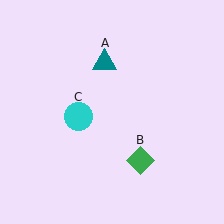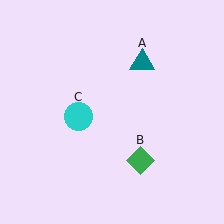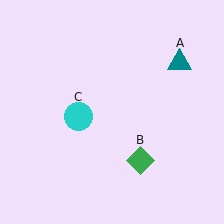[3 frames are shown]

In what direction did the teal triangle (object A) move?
The teal triangle (object A) moved right.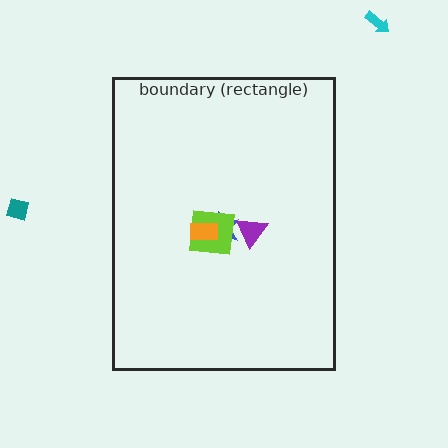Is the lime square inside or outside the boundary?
Inside.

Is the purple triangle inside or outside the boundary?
Inside.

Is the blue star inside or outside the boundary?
Inside.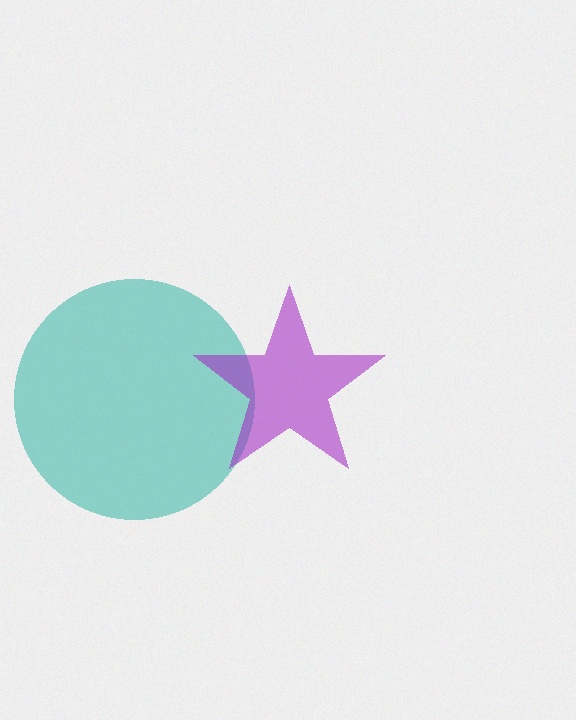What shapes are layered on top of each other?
The layered shapes are: a teal circle, a purple star.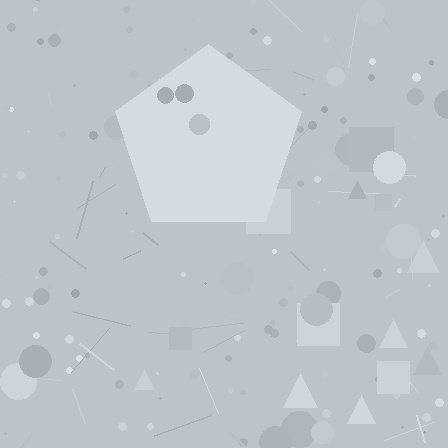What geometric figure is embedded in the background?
A pentagon is embedded in the background.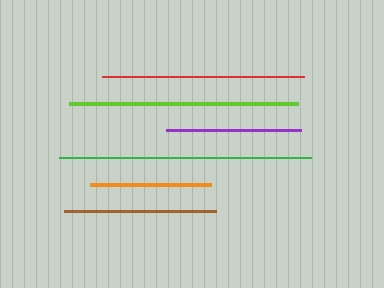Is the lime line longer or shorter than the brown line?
The lime line is longer than the brown line.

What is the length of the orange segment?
The orange segment is approximately 122 pixels long.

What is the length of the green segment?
The green segment is approximately 253 pixels long.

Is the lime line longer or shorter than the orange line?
The lime line is longer than the orange line.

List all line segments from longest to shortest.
From longest to shortest: green, lime, red, brown, purple, orange.